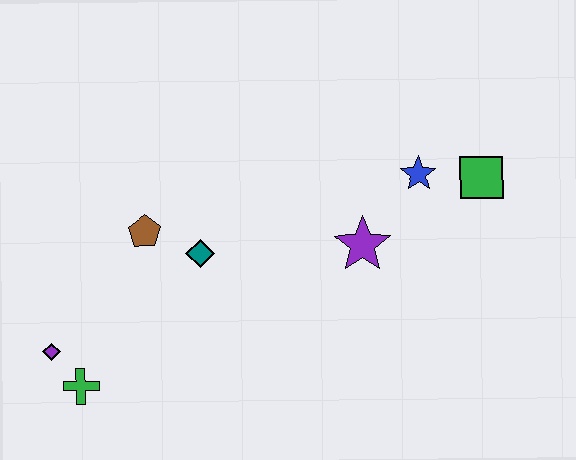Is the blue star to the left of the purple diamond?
No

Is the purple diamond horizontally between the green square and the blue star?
No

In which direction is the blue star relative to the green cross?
The blue star is to the right of the green cross.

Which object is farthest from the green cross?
The green square is farthest from the green cross.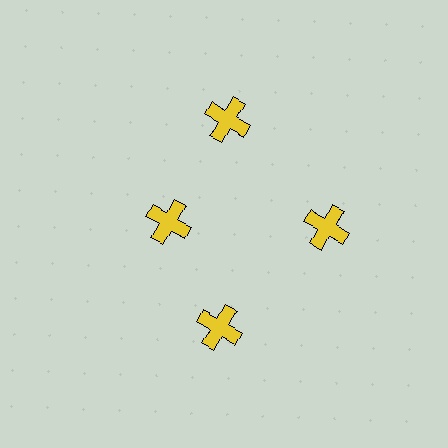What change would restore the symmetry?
The symmetry would be restored by moving it outward, back onto the ring so that all 4 crosses sit at equal angles and equal distance from the center.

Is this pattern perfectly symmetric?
No. The 4 yellow crosses are arranged in a ring, but one element near the 9 o'clock position is pulled inward toward the center, breaking the 4-fold rotational symmetry.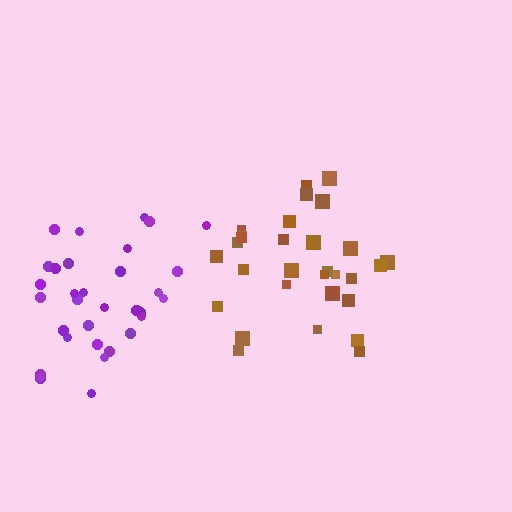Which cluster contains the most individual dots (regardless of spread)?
Purple (34).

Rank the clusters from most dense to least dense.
purple, brown.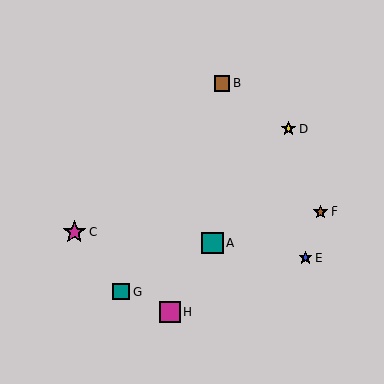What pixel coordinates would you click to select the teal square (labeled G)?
Click at (122, 292) to select the teal square G.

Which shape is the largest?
The magenta star (labeled C) is the largest.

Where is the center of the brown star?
The center of the brown star is at (321, 212).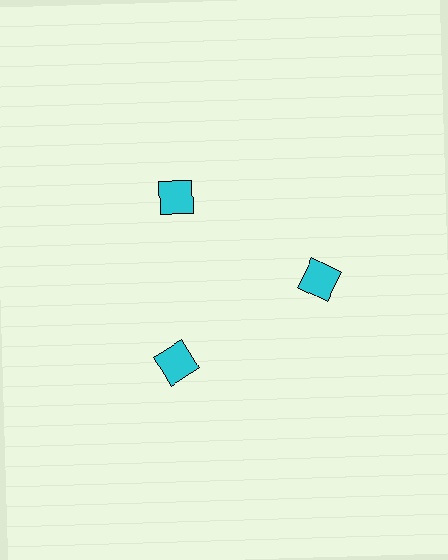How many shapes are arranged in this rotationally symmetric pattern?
There are 3 shapes, arranged in 3 groups of 1.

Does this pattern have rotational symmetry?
Yes, this pattern has 3-fold rotational symmetry. It looks the same after rotating 120 degrees around the center.